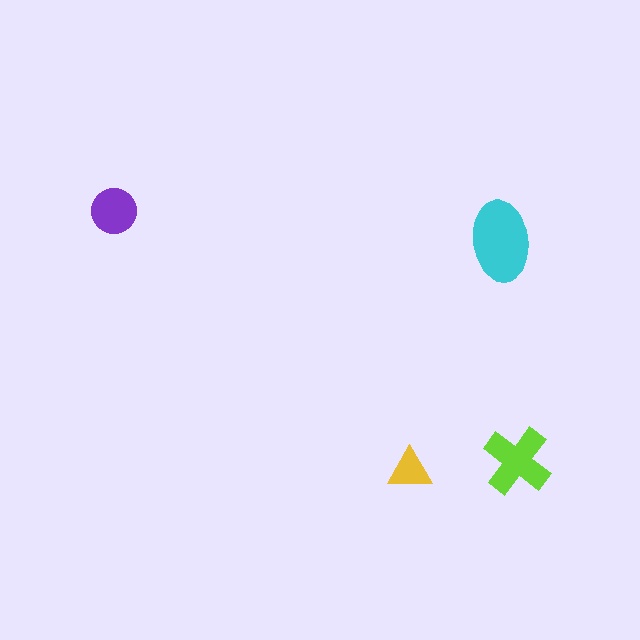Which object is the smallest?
The yellow triangle.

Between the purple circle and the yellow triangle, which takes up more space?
The purple circle.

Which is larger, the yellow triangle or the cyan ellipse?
The cyan ellipse.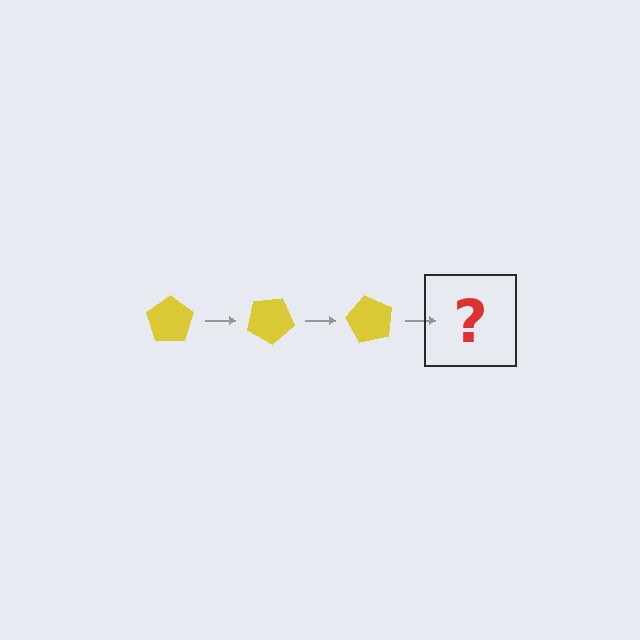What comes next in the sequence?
The next element should be a yellow pentagon rotated 90 degrees.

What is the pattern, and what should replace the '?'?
The pattern is that the pentagon rotates 30 degrees each step. The '?' should be a yellow pentagon rotated 90 degrees.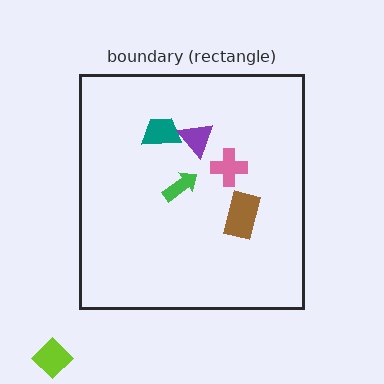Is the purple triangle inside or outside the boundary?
Inside.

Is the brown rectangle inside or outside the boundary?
Inside.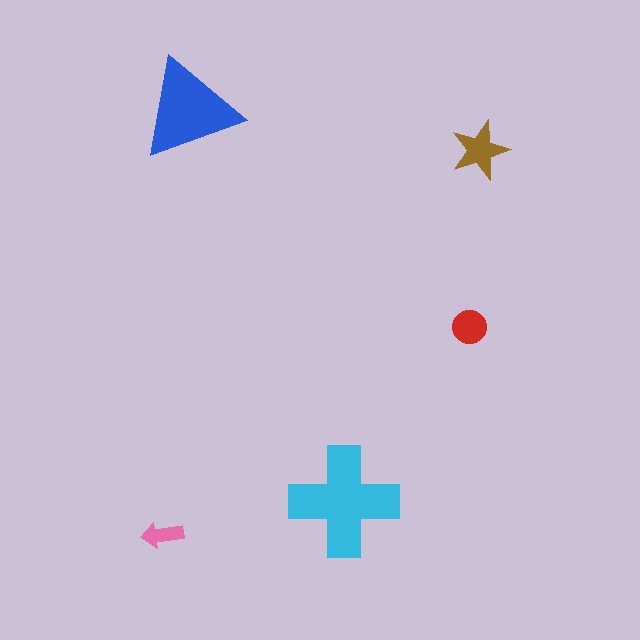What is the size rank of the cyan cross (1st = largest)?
1st.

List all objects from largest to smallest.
The cyan cross, the blue triangle, the brown star, the red circle, the pink arrow.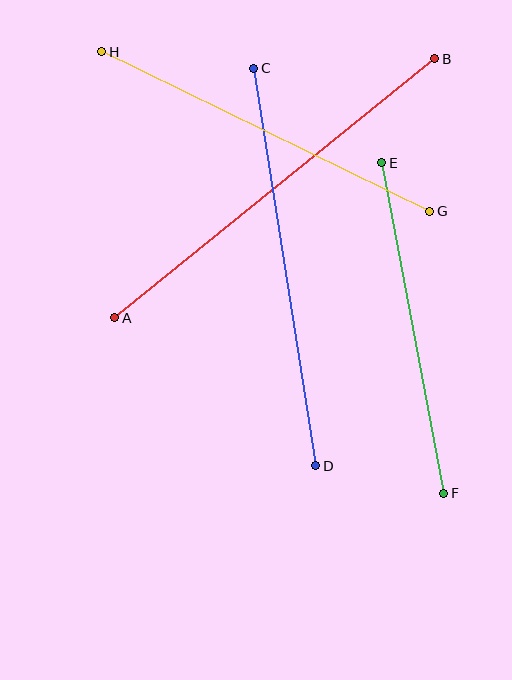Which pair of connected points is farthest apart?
Points A and B are farthest apart.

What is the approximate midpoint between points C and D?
The midpoint is at approximately (285, 267) pixels.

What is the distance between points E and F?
The distance is approximately 337 pixels.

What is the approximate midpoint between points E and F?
The midpoint is at approximately (413, 328) pixels.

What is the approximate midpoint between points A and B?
The midpoint is at approximately (275, 188) pixels.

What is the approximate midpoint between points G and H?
The midpoint is at approximately (266, 131) pixels.